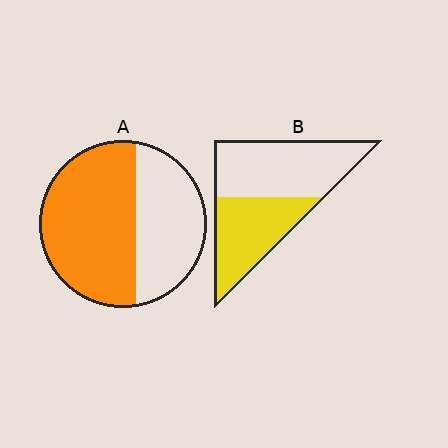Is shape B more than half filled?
No.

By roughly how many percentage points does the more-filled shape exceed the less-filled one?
By roughly 15 percentage points (A over B).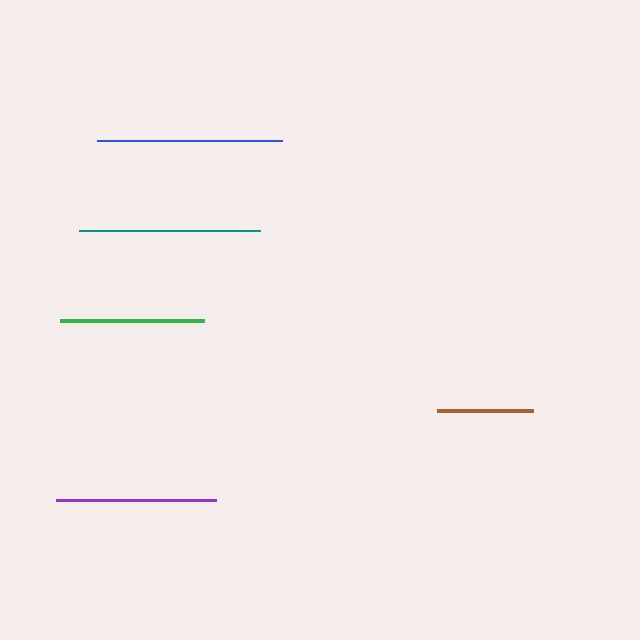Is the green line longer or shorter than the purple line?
The purple line is longer than the green line.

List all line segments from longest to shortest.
From longest to shortest: blue, teal, purple, green, brown.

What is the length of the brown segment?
The brown segment is approximately 96 pixels long.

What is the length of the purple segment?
The purple segment is approximately 161 pixels long.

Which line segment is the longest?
The blue line is the longest at approximately 185 pixels.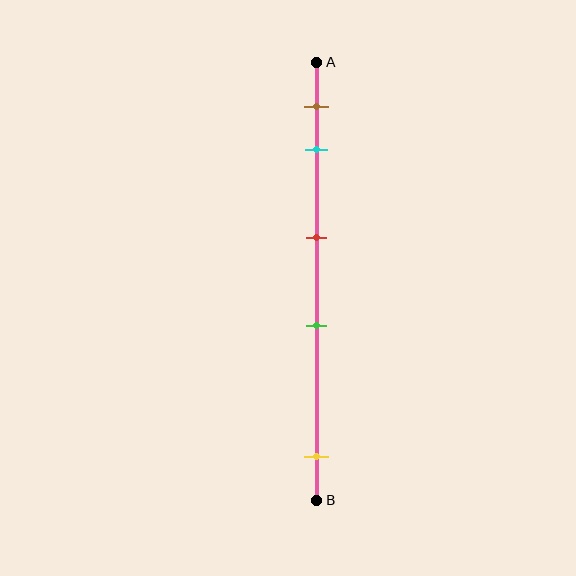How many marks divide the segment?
There are 5 marks dividing the segment.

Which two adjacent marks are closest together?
The brown and cyan marks are the closest adjacent pair.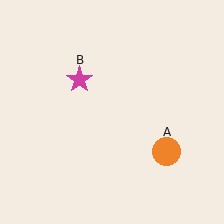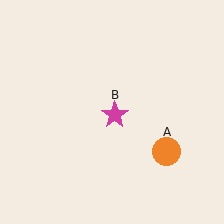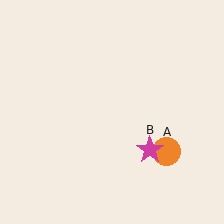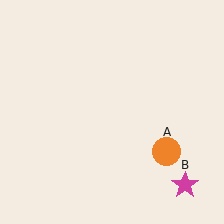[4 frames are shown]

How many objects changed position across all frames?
1 object changed position: magenta star (object B).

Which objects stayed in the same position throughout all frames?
Orange circle (object A) remained stationary.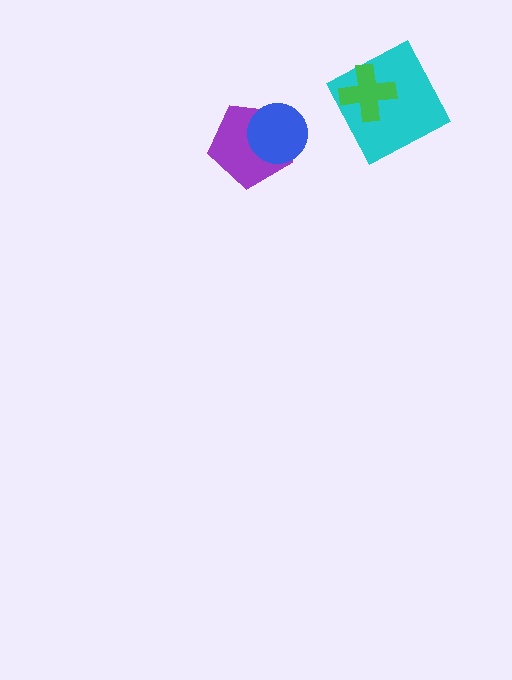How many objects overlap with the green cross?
1 object overlaps with the green cross.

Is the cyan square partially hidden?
Yes, it is partially covered by another shape.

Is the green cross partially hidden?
No, no other shape covers it.